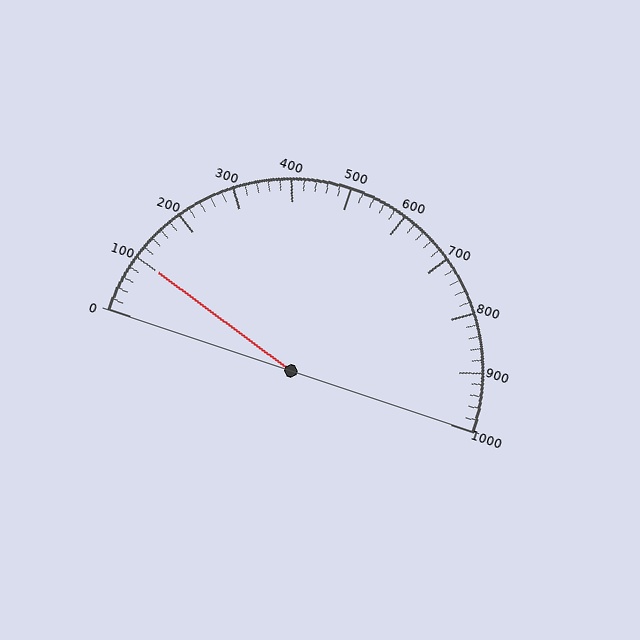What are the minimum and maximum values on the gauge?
The gauge ranges from 0 to 1000.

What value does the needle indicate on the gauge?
The needle indicates approximately 100.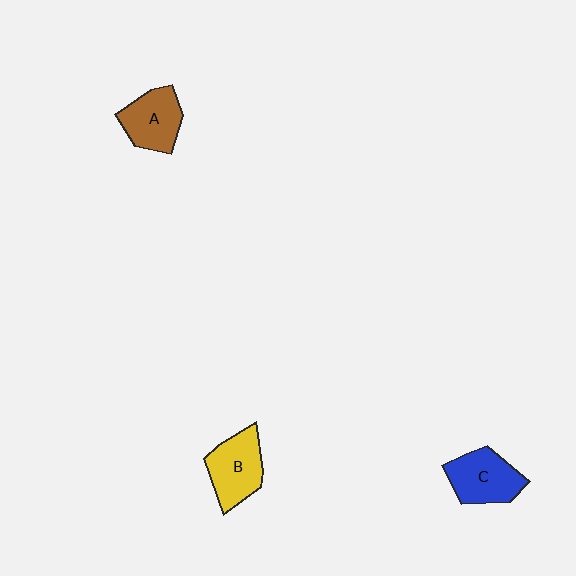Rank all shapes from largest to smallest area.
From largest to smallest: B (yellow), C (blue), A (brown).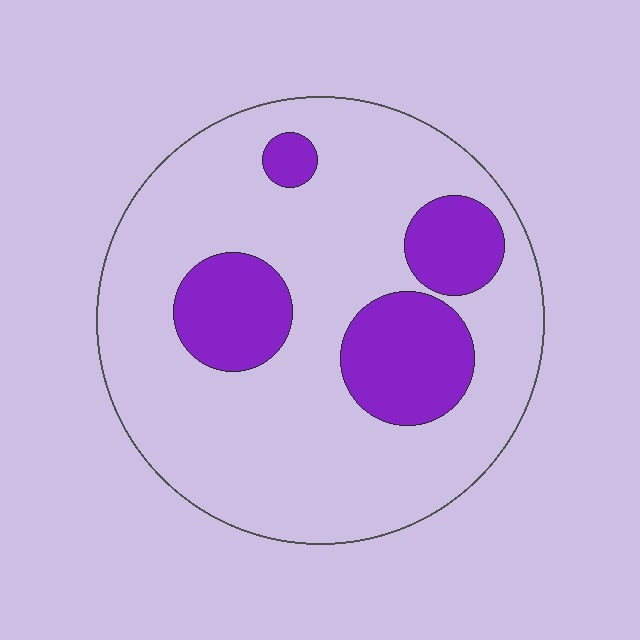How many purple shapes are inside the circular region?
4.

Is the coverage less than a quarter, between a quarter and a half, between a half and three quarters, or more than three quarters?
Less than a quarter.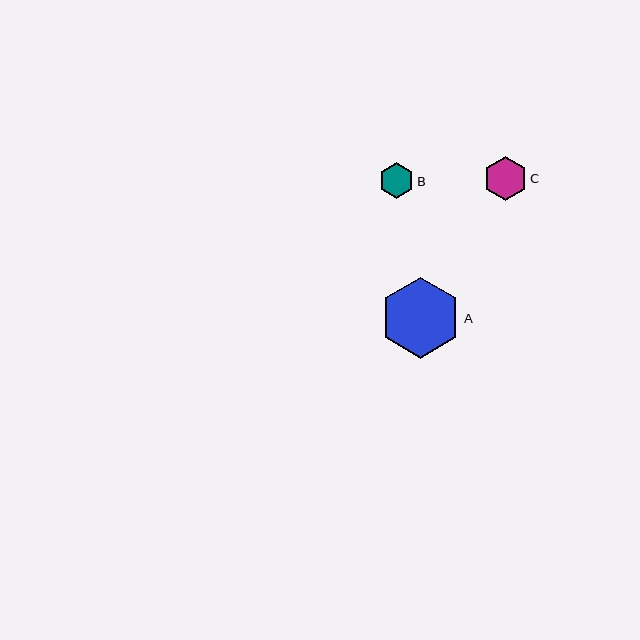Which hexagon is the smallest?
Hexagon B is the smallest with a size of approximately 35 pixels.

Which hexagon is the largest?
Hexagon A is the largest with a size of approximately 80 pixels.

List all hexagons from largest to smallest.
From largest to smallest: A, C, B.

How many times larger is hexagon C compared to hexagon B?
Hexagon C is approximately 1.2 times the size of hexagon B.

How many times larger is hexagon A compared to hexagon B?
Hexagon A is approximately 2.3 times the size of hexagon B.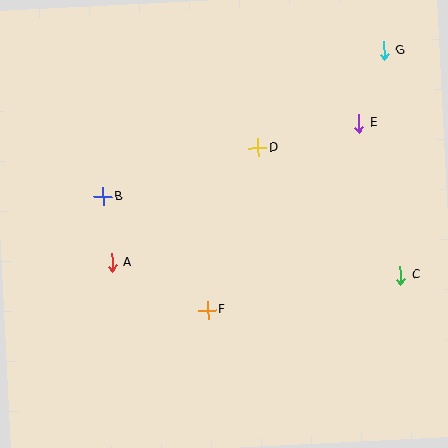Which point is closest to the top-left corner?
Point B is closest to the top-left corner.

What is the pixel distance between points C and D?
The distance between C and D is 191 pixels.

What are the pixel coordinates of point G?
Point G is at (384, 50).